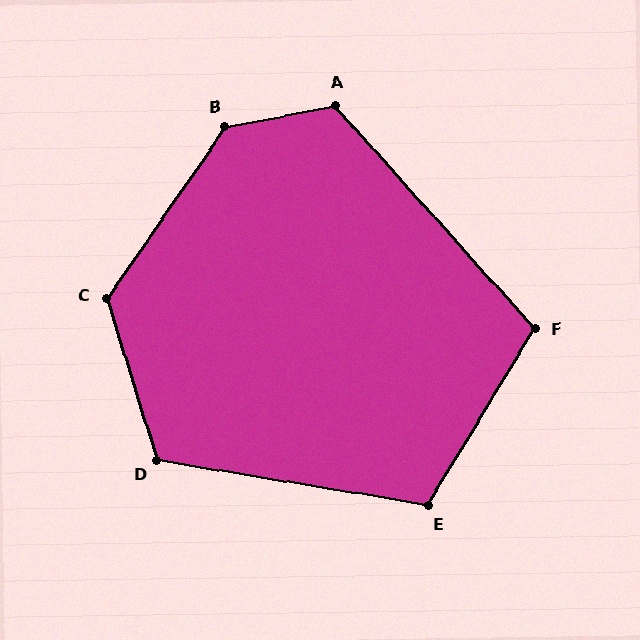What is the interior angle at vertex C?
Approximately 128 degrees (obtuse).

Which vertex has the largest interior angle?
B, at approximately 136 degrees.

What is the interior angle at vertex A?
Approximately 121 degrees (obtuse).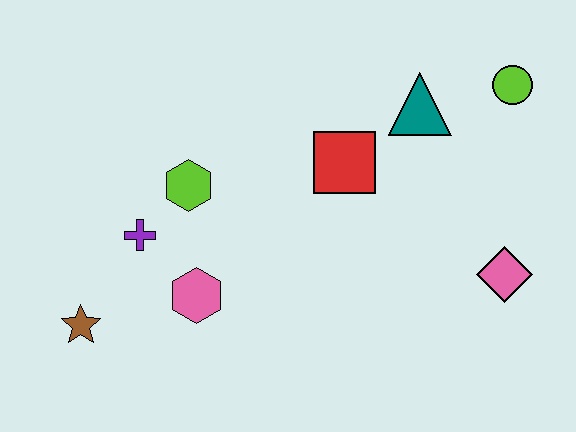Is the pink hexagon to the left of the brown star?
No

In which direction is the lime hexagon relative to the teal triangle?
The lime hexagon is to the left of the teal triangle.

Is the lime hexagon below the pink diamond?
No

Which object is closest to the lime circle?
The teal triangle is closest to the lime circle.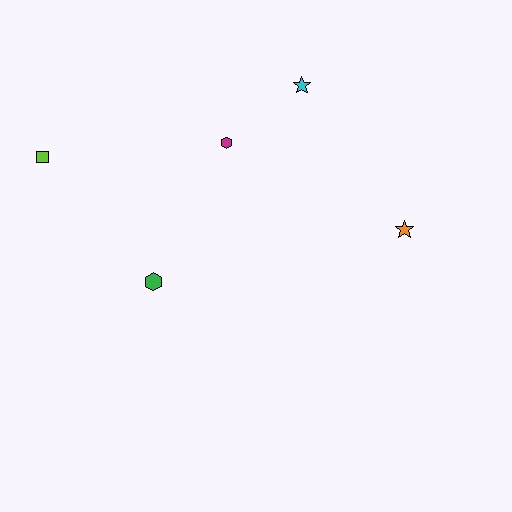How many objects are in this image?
There are 5 objects.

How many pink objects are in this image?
There are no pink objects.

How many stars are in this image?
There are 2 stars.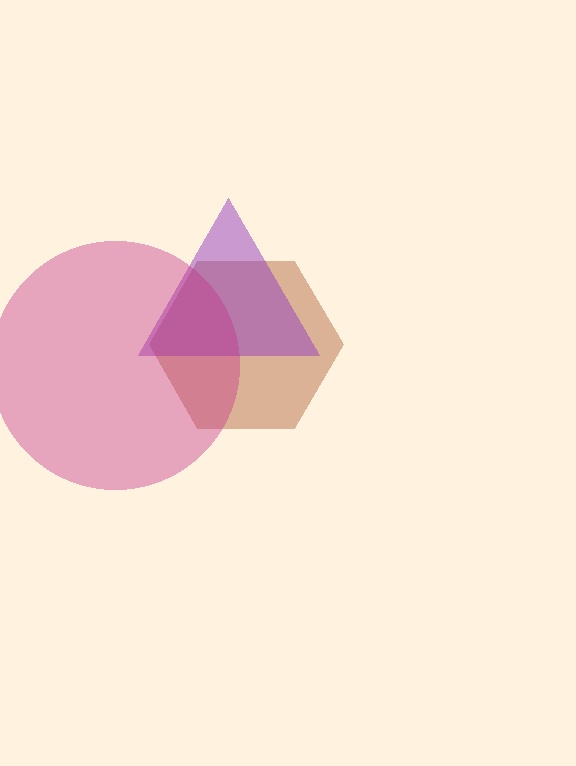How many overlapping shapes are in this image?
There are 3 overlapping shapes in the image.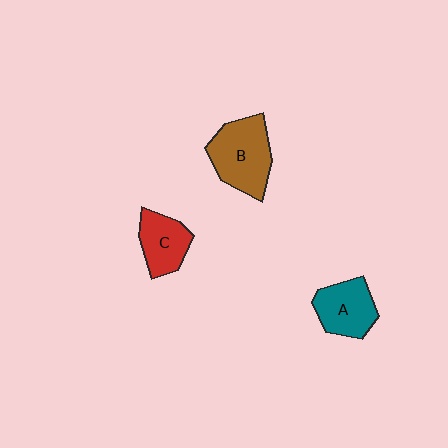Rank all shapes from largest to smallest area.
From largest to smallest: B (brown), A (teal), C (red).